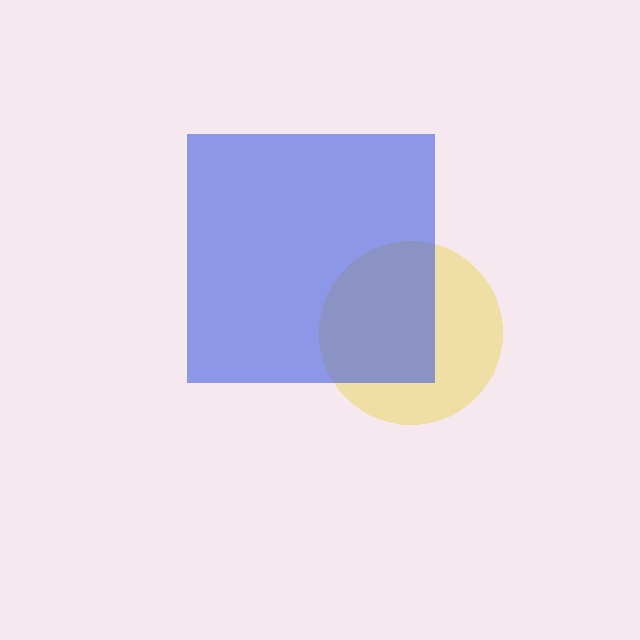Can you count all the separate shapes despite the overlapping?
Yes, there are 2 separate shapes.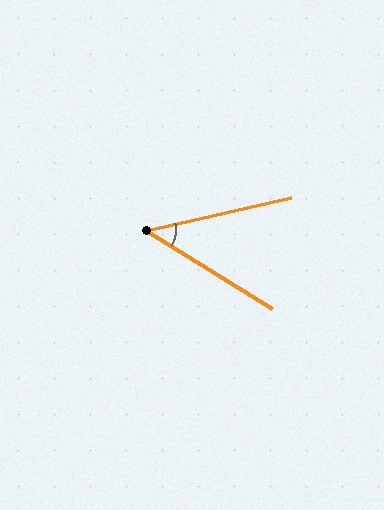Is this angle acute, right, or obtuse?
It is acute.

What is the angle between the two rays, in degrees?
Approximately 45 degrees.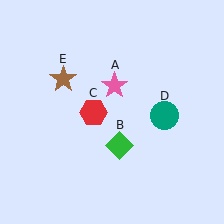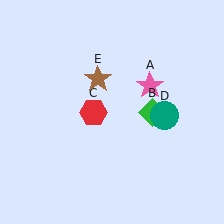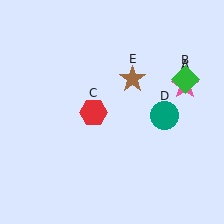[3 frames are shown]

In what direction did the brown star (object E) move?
The brown star (object E) moved right.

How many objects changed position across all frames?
3 objects changed position: pink star (object A), green diamond (object B), brown star (object E).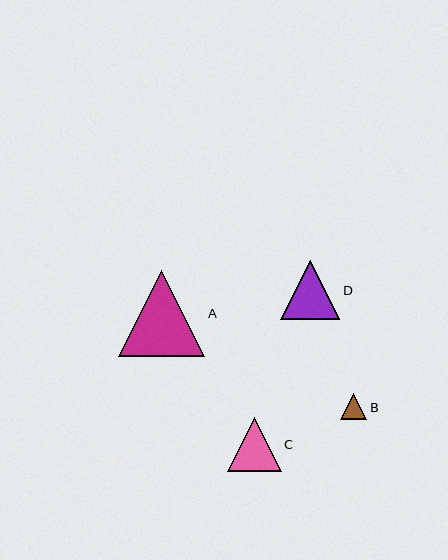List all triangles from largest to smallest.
From largest to smallest: A, D, C, B.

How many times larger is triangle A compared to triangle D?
Triangle A is approximately 1.5 times the size of triangle D.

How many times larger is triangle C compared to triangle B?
Triangle C is approximately 2.1 times the size of triangle B.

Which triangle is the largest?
Triangle A is the largest with a size of approximately 86 pixels.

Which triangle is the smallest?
Triangle B is the smallest with a size of approximately 26 pixels.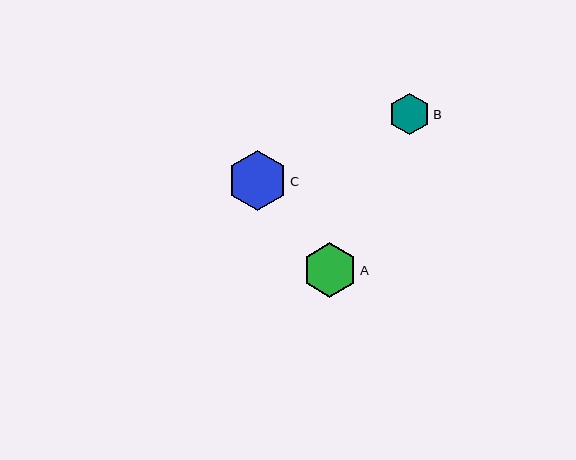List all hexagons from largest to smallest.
From largest to smallest: C, A, B.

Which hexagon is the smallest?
Hexagon B is the smallest with a size of approximately 41 pixels.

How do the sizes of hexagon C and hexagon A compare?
Hexagon C and hexagon A are approximately the same size.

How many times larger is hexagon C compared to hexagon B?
Hexagon C is approximately 1.5 times the size of hexagon B.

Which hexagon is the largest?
Hexagon C is the largest with a size of approximately 59 pixels.